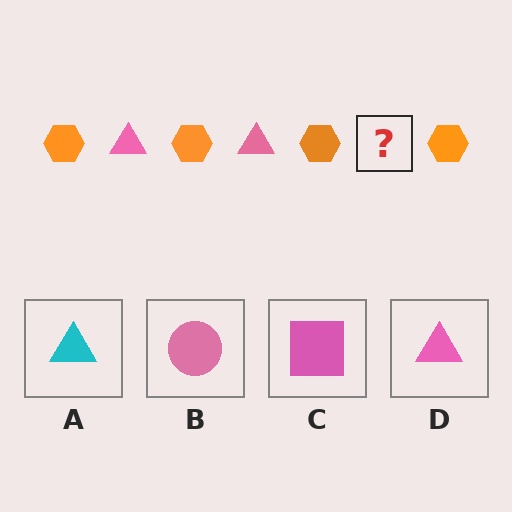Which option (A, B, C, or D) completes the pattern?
D.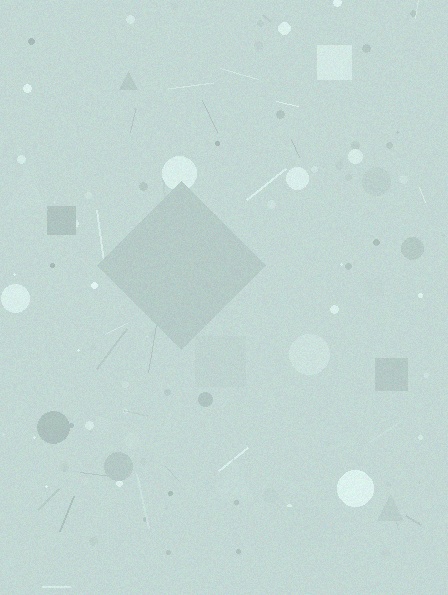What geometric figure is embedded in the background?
A diamond is embedded in the background.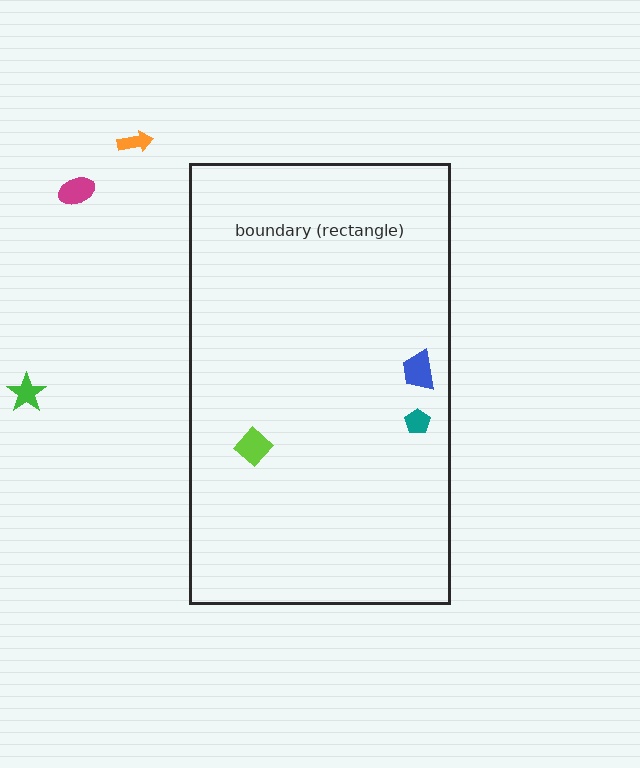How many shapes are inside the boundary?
3 inside, 3 outside.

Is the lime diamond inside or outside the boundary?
Inside.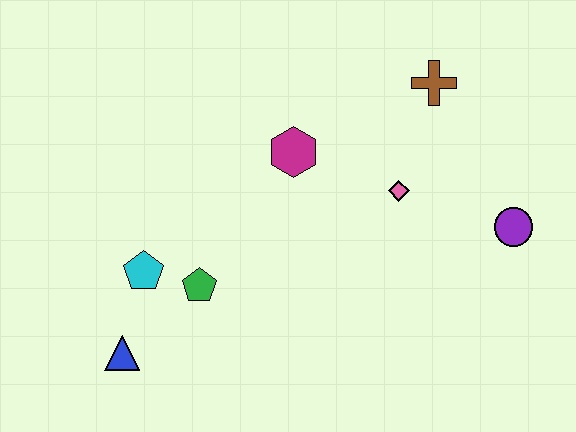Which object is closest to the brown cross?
The pink diamond is closest to the brown cross.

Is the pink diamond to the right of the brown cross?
No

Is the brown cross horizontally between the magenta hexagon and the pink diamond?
No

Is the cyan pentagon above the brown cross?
No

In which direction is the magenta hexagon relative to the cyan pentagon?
The magenta hexagon is to the right of the cyan pentagon.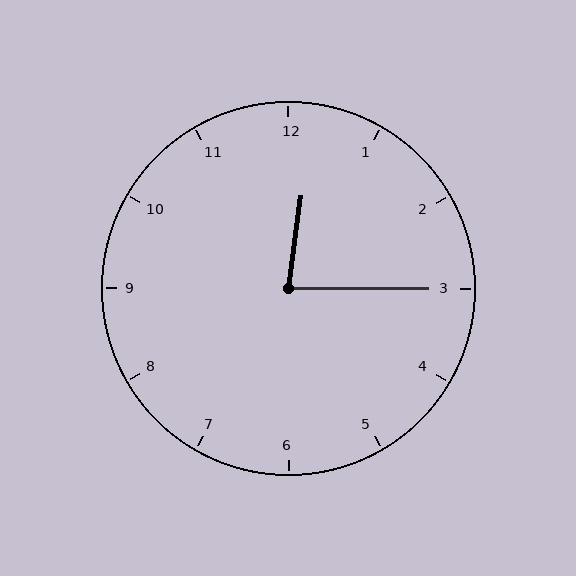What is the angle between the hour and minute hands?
Approximately 82 degrees.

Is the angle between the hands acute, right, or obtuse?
It is acute.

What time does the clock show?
12:15.